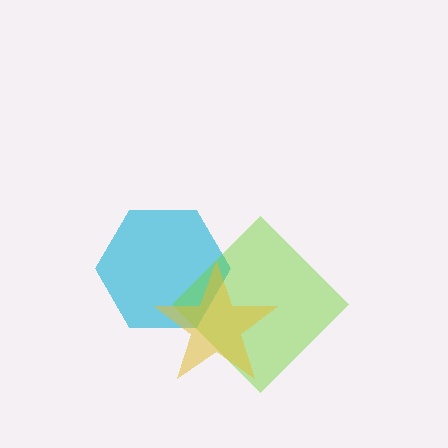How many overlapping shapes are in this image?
There are 3 overlapping shapes in the image.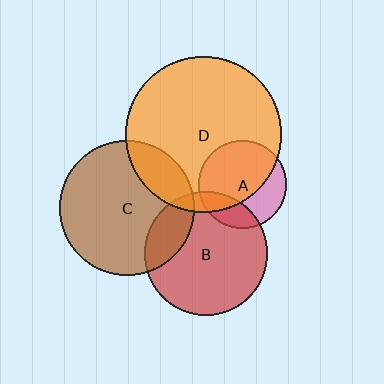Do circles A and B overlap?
Yes.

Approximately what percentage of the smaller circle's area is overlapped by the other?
Approximately 20%.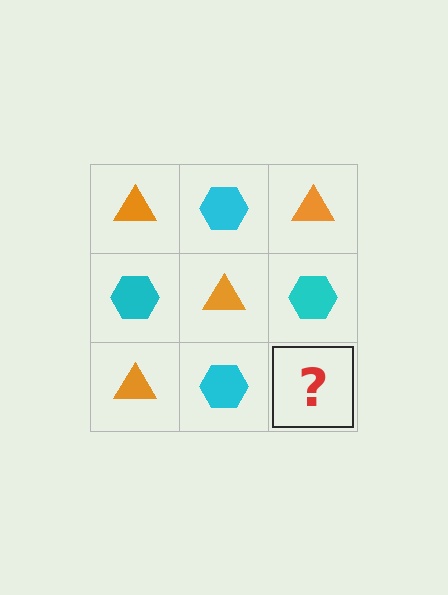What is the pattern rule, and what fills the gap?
The rule is that it alternates orange triangle and cyan hexagon in a checkerboard pattern. The gap should be filled with an orange triangle.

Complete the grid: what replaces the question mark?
The question mark should be replaced with an orange triangle.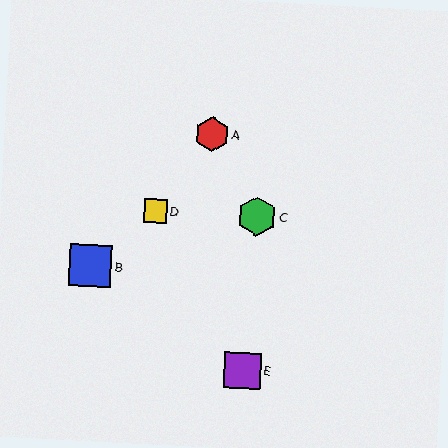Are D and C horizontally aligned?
Yes, both are at y≈211.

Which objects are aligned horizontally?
Objects C, D are aligned horizontally.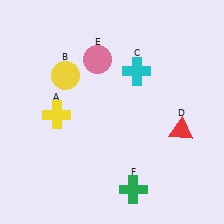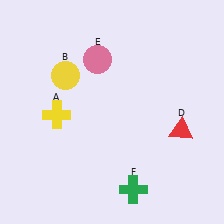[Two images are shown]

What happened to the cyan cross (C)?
The cyan cross (C) was removed in Image 2. It was in the top-right area of Image 1.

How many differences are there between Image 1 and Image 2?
There is 1 difference between the two images.